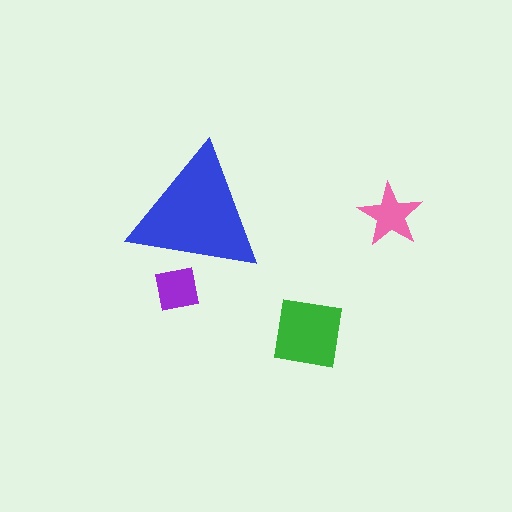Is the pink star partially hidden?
No, the pink star is fully visible.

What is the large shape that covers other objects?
A blue triangle.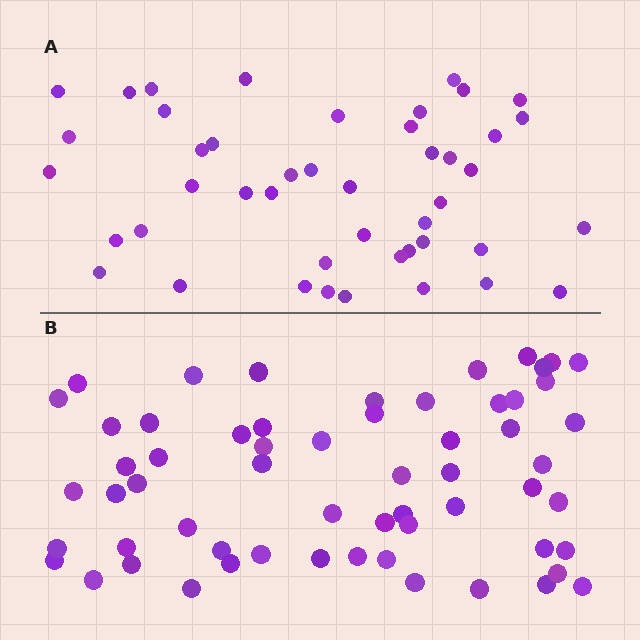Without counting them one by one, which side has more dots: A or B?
Region B (the bottom region) has more dots.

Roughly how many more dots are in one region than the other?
Region B has approximately 15 more dots than region A.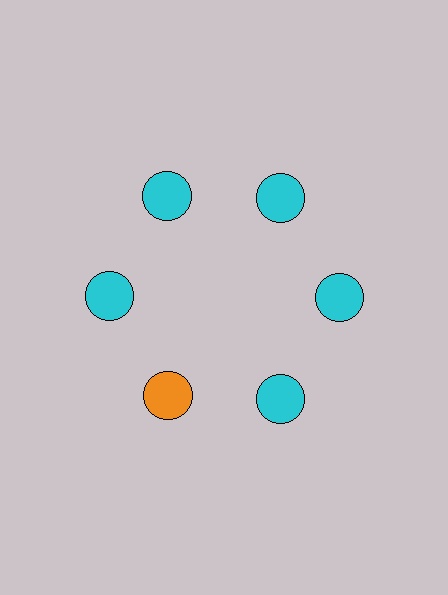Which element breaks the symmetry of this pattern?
The orange circle at roughly the 7 o'clock position breaks the symmetry. All other shapes are cyan circles.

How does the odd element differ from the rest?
It has a different color: orange instead of cyan.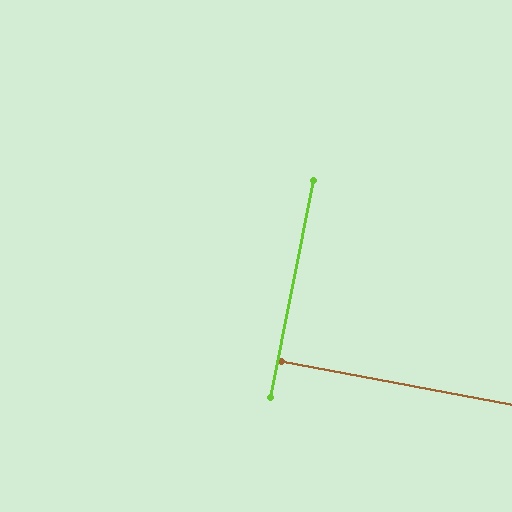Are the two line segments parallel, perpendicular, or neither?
Perpendicular — they meet at approximately 90°.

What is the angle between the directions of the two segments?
Approximately 90 degrees.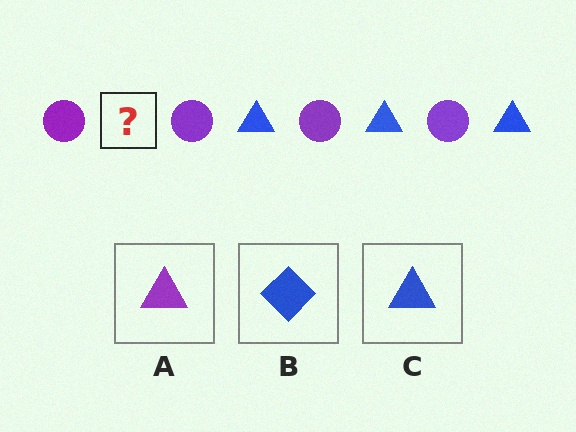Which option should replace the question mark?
Option C.